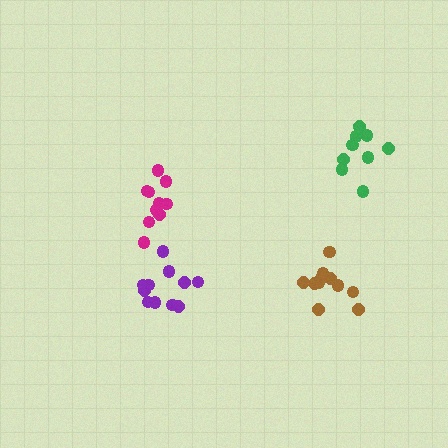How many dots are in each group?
Group 1: 11 dots, Group 2: 9 dots, Group 3: 10 dots, Group 4: 11 dots (41 total).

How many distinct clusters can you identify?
There are 4 distinct clusters.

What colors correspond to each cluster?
The clusters are colored: purple, green, magenta, brown.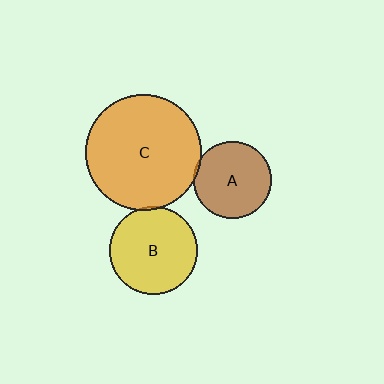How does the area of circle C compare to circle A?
Approximately 2.2 times.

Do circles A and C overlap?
Yes.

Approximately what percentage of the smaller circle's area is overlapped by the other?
Approximately 5%.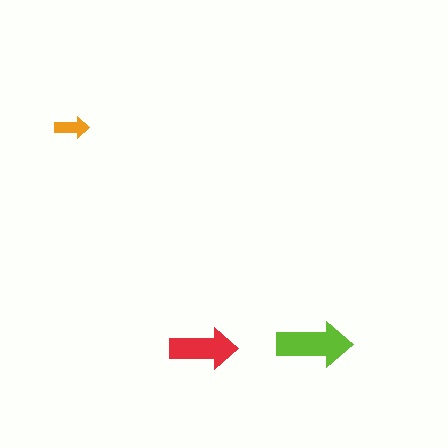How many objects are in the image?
There are 3 objects in the image.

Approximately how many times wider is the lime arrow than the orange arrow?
About 2 times wider.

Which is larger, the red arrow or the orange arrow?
The red one.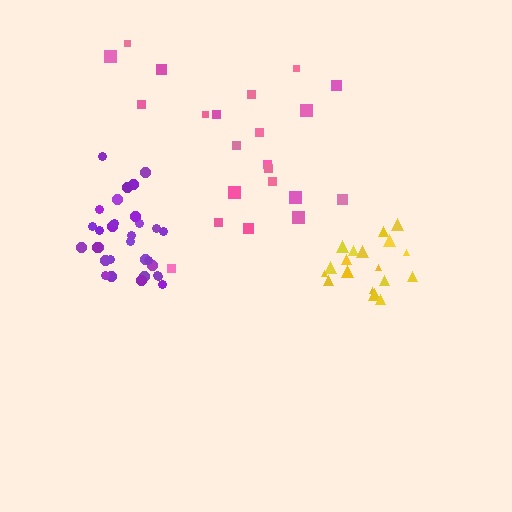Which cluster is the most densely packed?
Purple.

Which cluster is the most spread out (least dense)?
Pink.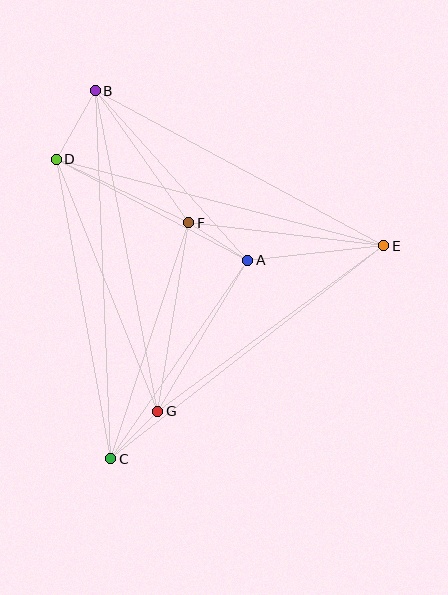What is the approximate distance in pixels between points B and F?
The distance between B and F is approximately 162 pixels.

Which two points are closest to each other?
Points C and G are closest to each other.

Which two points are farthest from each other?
Points B and C are farthest from each other.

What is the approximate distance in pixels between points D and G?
The distance between D and G is approximately 272 pixels.